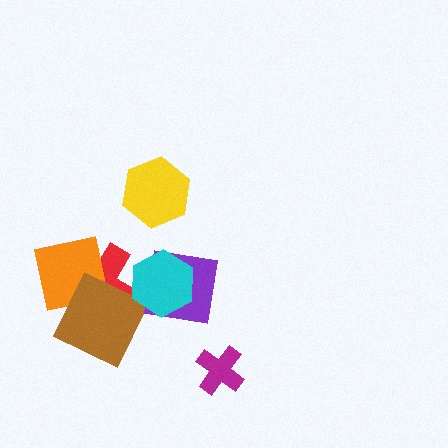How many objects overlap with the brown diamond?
3 objects overlap with the brown diamond.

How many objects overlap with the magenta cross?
0 objects overlap with the magenta cross.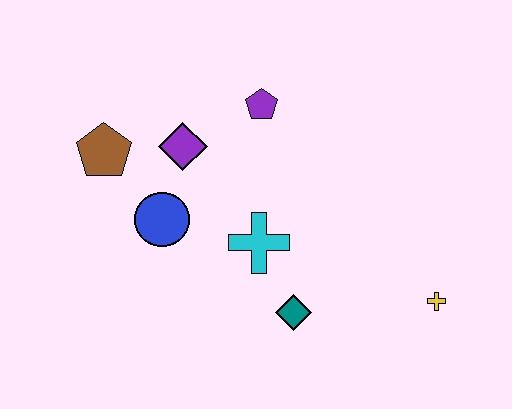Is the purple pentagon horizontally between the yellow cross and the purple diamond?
Yes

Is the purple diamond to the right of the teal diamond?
No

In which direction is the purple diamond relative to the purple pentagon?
The purple diamond is to the left of the purple pentagon.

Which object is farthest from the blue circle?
The yellow cross is farthest from the blue circle.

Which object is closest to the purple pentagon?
The purple diamond is closest to the purple pentagon.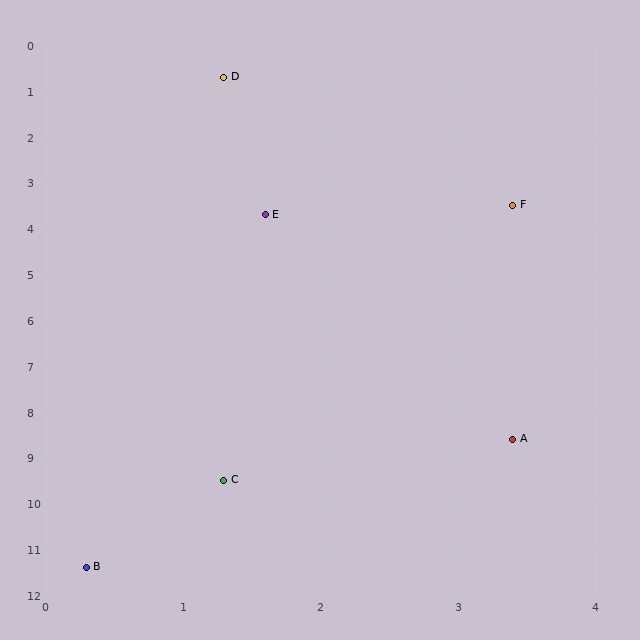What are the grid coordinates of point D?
Point D is at approximately (1.3, 0.7).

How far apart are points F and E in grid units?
Points F and E are about 1.8 grid units apart.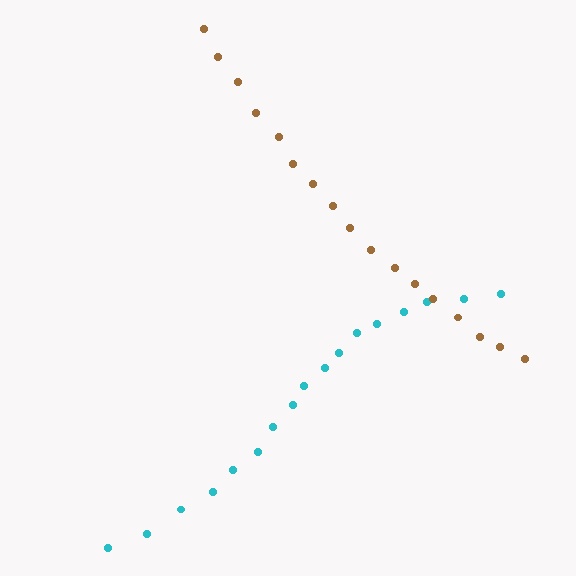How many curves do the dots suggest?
There are 2 distinct paths.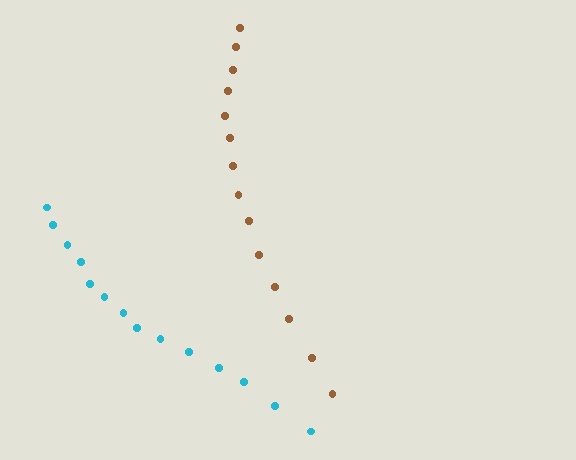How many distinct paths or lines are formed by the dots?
There are 2 distinct paths.